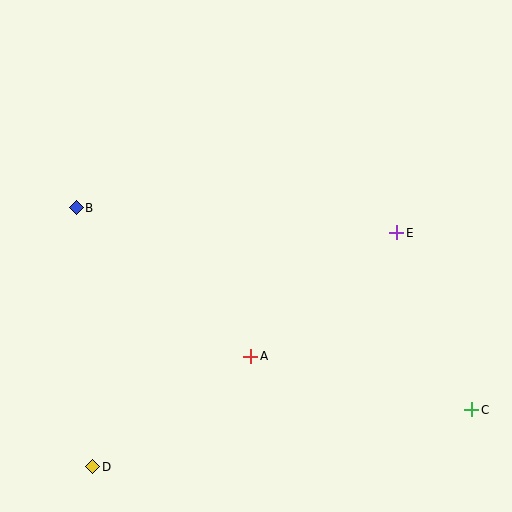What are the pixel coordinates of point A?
Point A is at (251, 356).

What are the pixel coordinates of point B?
Point B is at (76, 208).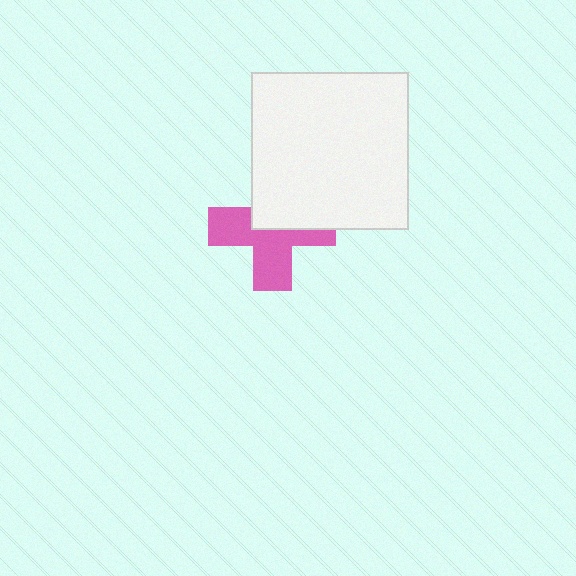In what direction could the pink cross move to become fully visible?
The pink cross could move down. That would shift it out from behind the white square entirely.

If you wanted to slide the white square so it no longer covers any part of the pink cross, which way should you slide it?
Slide it up — that is the most direct way to separate the two shapes.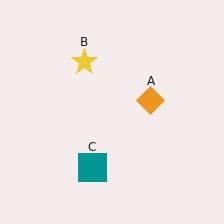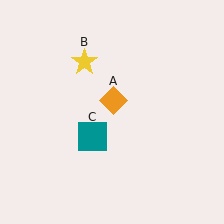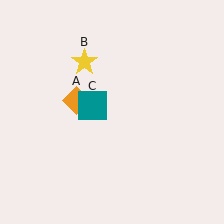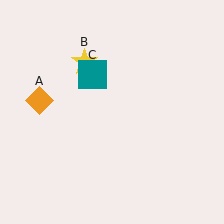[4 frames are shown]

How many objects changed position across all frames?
2 objects changed position: orange diamond (object A), teal square (object C).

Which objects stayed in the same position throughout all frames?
Yellow star (object B) remained stationary.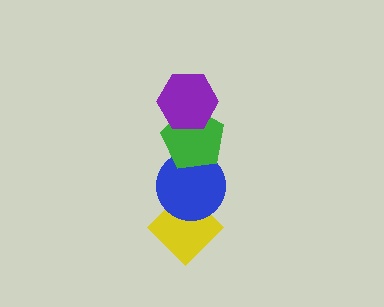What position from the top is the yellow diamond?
The yellow diamond is 4th from the top.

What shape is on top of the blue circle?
The green pentagon is on top of the blue circle.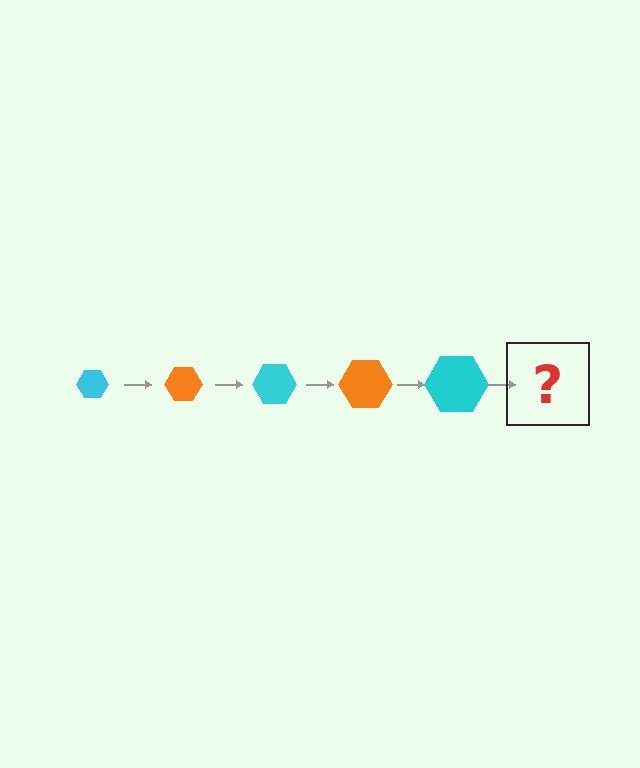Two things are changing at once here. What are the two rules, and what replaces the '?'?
The two rules are that the hexagon grows larger each step and the color cycles through cyan and orange. The '?' should be an orange hexagon, larger than the previous one.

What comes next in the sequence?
The next element should be an orange hexagon, larger than the previous one.